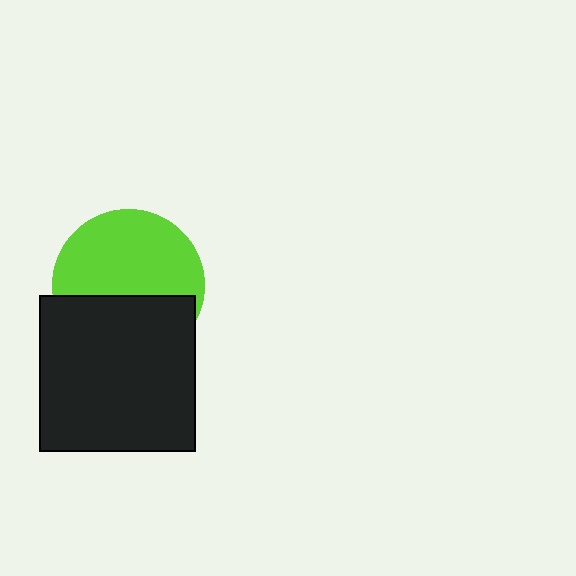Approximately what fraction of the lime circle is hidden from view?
Roughly 41% of the lime circle is hidden behind the black square.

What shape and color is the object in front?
The object in front is a black square.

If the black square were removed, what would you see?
You would see the complete lime circle.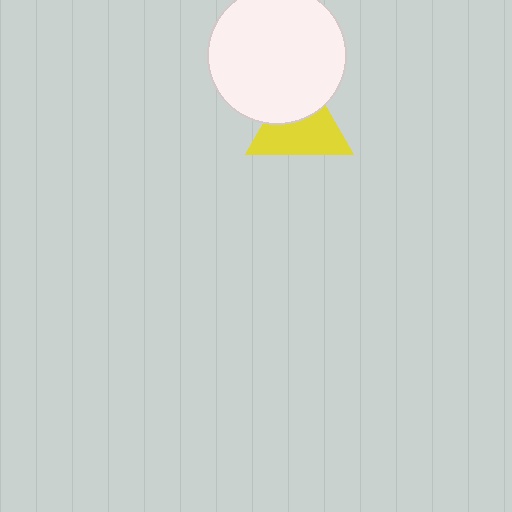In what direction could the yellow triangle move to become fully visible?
The yellow triangle could move down. That would shift it out from behind the white circle entirely.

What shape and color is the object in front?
The object in front is a white circle.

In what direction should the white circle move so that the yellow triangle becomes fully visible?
The white circle should move up. That is the shortest direction to clear the overlap and leave the yellow triangle fully visible.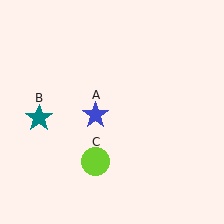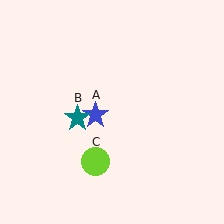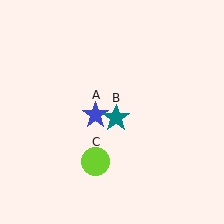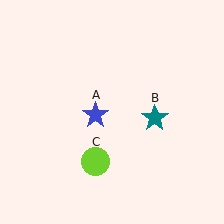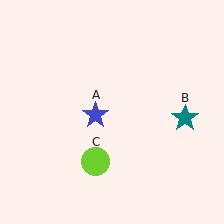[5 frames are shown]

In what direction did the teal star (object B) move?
The teal star (object B) moved right.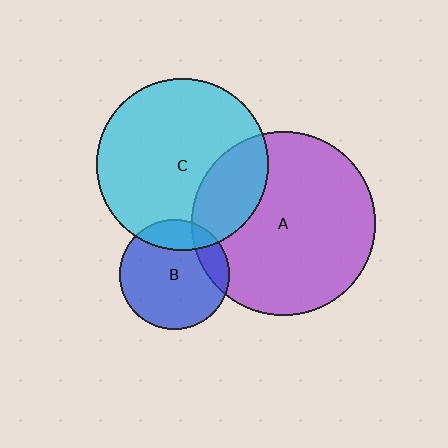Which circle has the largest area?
Circle A (purple).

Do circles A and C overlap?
Yes.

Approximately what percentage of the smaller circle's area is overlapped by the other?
Approximately 25%.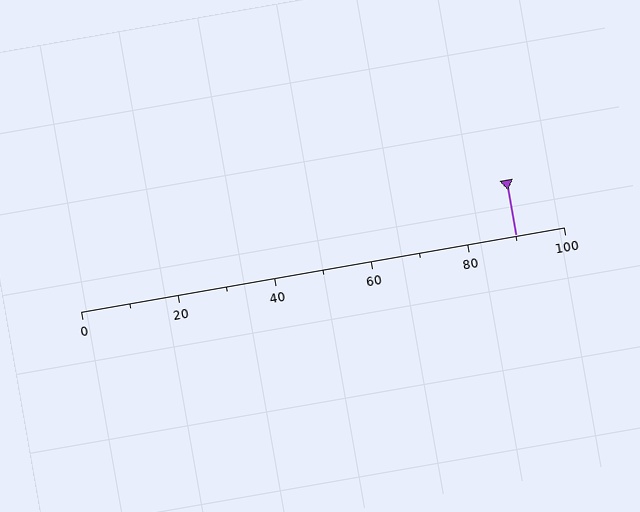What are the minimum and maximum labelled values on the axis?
The axis runs from 0 to 100.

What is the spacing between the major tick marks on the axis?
The major ticks are spaced 20 apart.